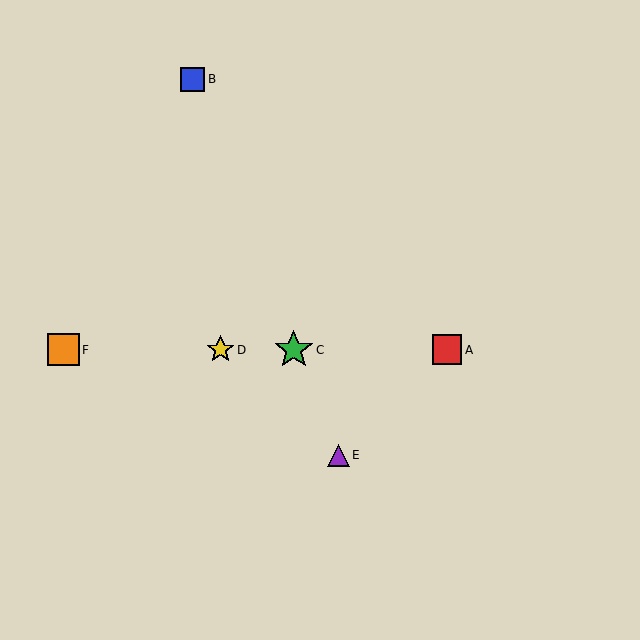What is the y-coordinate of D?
Object D is at y≈350.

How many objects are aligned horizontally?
4 objects (A, C, D, F) are aligned horizontally.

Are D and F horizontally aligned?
Yes, both are at y≈350.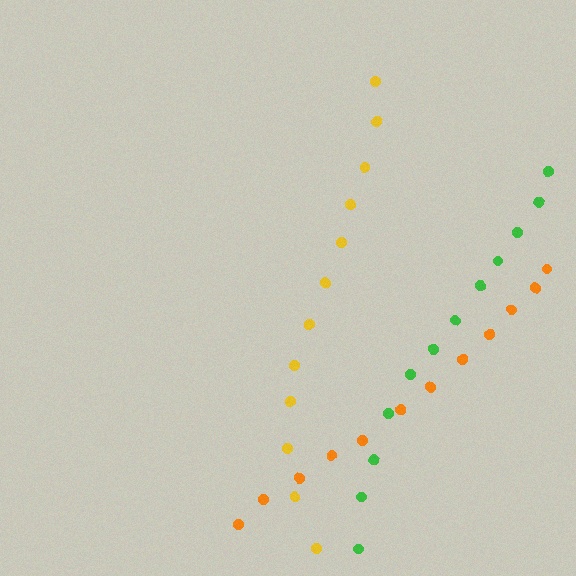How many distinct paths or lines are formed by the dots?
There are 3 distinct paths.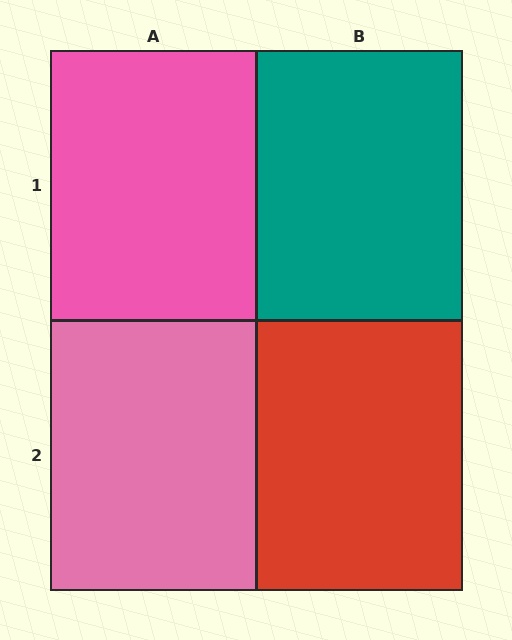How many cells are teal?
1 cell is teal.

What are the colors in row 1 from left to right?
Pink, teal.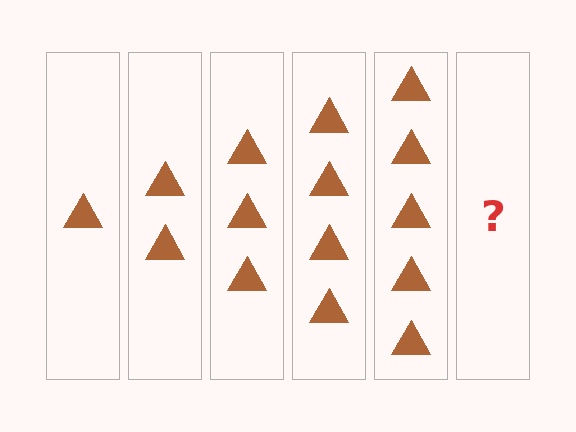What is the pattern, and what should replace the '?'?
The pattern is that each step adds one more triangle. The '?' should be 6 triangles.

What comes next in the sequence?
The next element should be 6 triangles.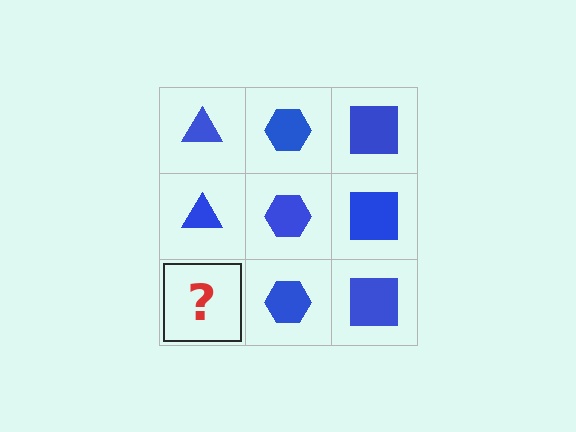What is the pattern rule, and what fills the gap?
The rule is that each column has a consistent shape. The gap should be filled with a blue triangle.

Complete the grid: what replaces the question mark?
The question mark should be replaced with a blue triangle.